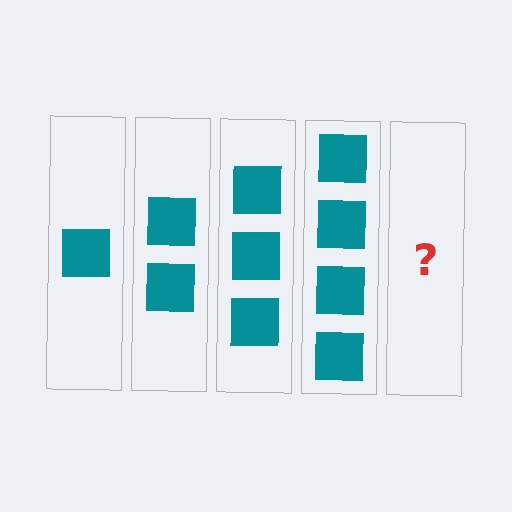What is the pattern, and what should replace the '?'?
The pattern is that each step adds one more square. The '?' should be 5 squares.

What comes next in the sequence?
The next element should be 5 squares.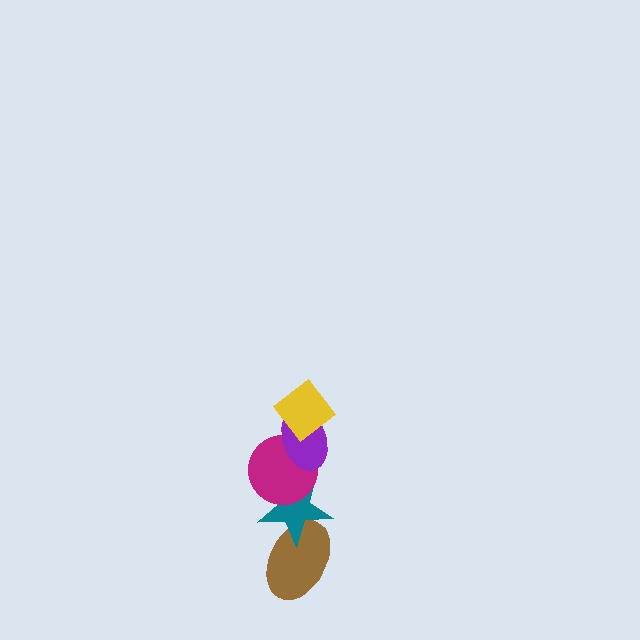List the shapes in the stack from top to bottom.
From top to bottom: the yellow diamond, the purple ellipse, the magenta circle, the teal star, the brown ellipse.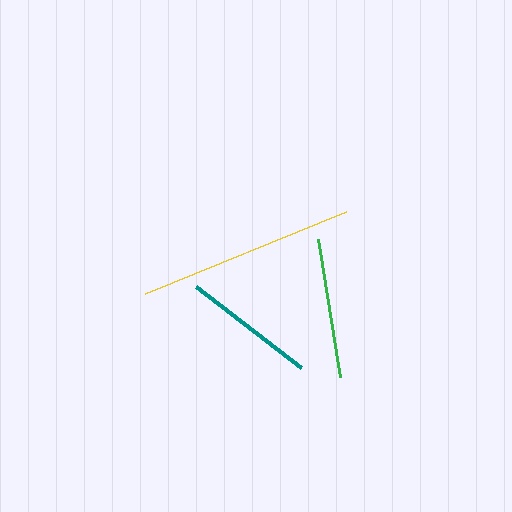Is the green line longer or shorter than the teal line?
The green line is longer than the teal line.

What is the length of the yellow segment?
The yellow segment is approximately 217 pixels long.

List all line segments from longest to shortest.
From longest to shortest: yellow, green, teal.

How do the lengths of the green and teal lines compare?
The green and teal lines are approximately the same length.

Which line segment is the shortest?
The teal line is the shortest at approximately 132 pixels.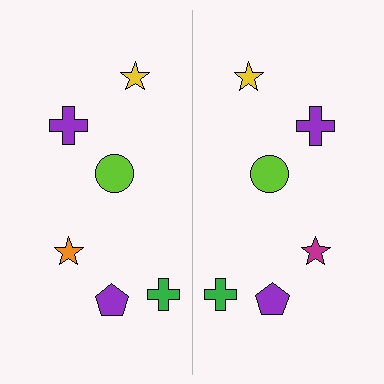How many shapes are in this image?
There are 12 shapes in this image.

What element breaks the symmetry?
The magenta star on the right side breaks the symmetry — its mirror counterpart is orange.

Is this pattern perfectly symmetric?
No, the pattern is not perfectly symmetric. The magenta star on the right side breaks the symmetry — its mirror counterpart is orange.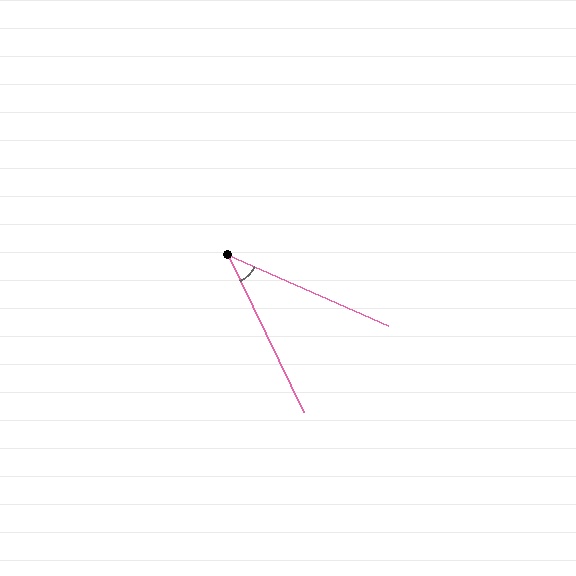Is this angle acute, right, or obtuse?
It is acute.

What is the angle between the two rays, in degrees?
Approximately 41 degrees.